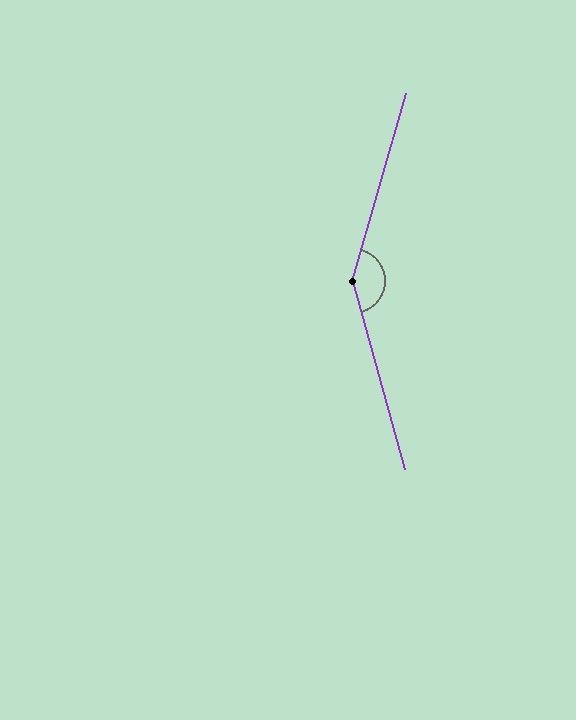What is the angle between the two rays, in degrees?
Approximately 149 degrees.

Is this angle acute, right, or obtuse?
It is obtuse.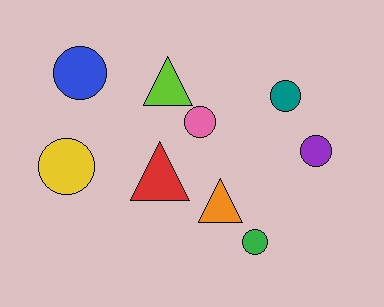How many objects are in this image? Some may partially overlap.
There are 9 objects.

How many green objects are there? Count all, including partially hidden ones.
There is 1 green object.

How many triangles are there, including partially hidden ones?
There are 3 triangles.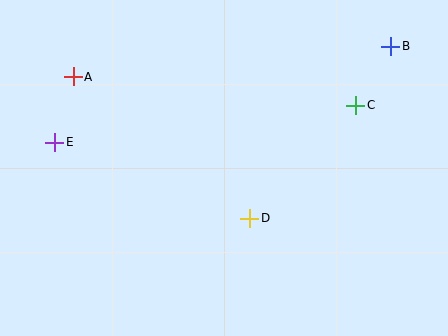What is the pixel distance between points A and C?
The distance between A and C is 284 pixels.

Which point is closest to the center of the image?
Point D at (250, 218) is closest to the center.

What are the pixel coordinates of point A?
Point A is at (73, 77).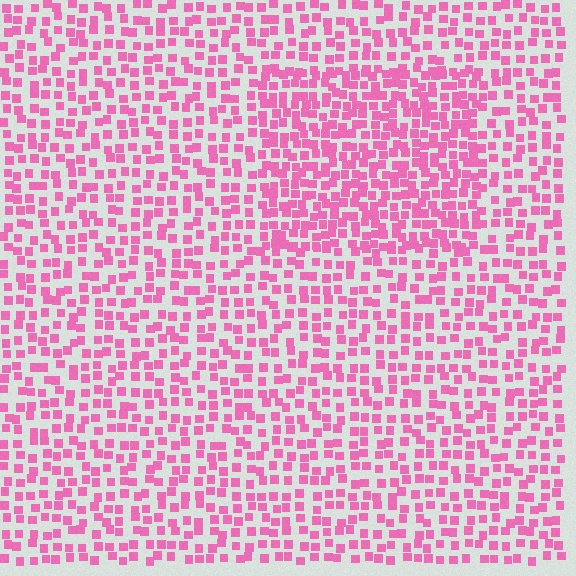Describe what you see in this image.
The image contains small pink elements arranged at two different densities. A rectangle-shaped region is visible where the elements are more densely packed than the surrounding area.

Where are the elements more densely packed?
The elements are more densely packed inside the rectangle boundary.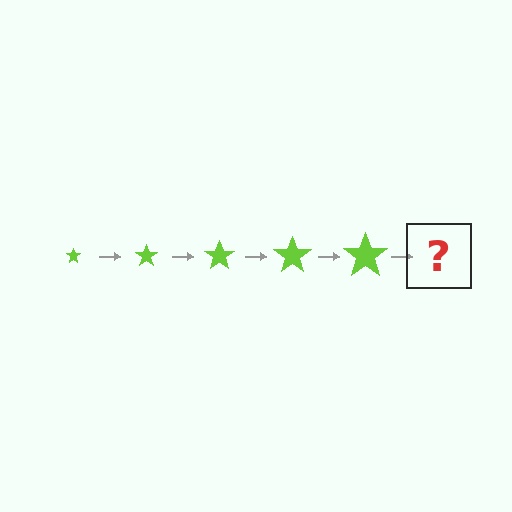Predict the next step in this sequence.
The next step is a lime star, larger than the previous one.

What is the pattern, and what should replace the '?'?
The pattern is that the star gets progressively larger each step. The '?' should be a lime star, larger than the previous one.